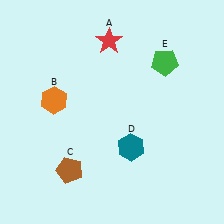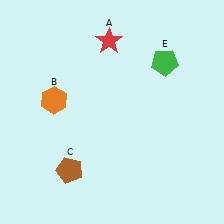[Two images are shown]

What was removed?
The teal hexagon (D) was removed in Image 2.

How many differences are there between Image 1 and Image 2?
There is 1 difference between the two images.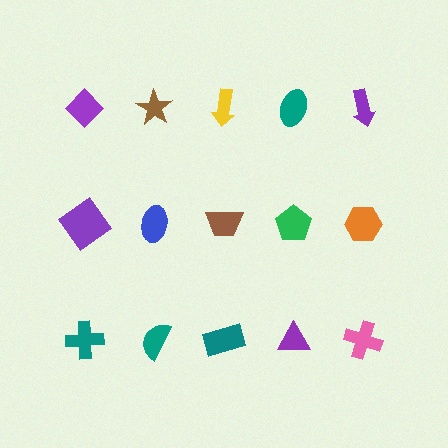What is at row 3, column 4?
A purple triangle.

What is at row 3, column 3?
A teal rectangle.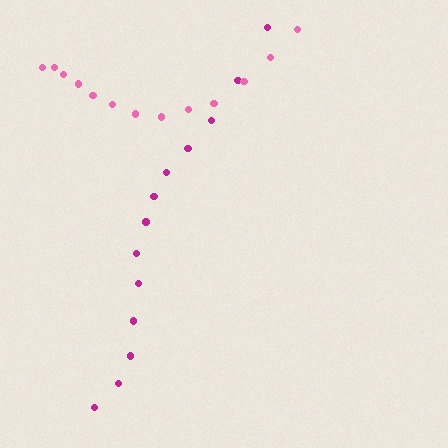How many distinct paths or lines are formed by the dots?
There are 2 distinct paths.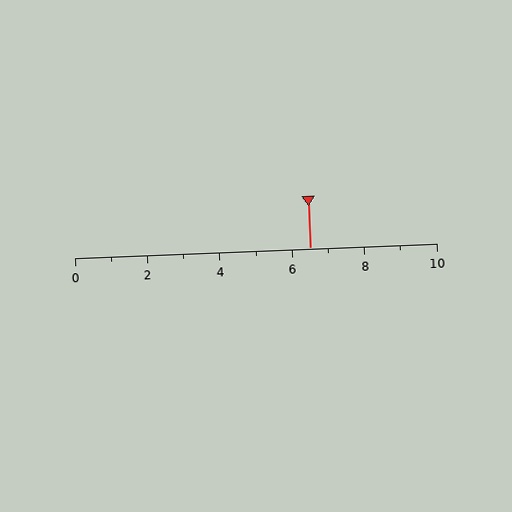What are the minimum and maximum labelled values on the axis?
The axis runs from 0 to 10.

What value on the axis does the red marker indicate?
The marker indicates approximately 6.5.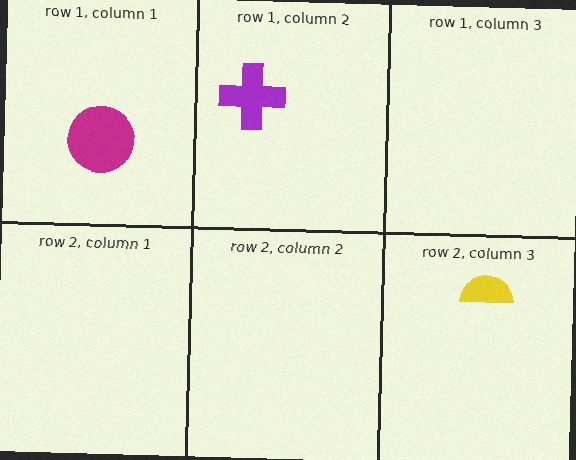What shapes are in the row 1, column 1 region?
The magenta circle.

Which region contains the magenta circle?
The row 1, column 1 region.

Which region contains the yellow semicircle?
The row 2, column 3 region.